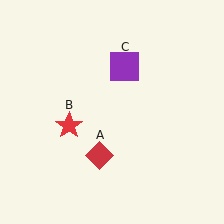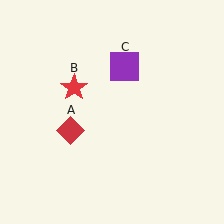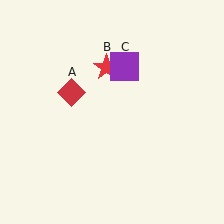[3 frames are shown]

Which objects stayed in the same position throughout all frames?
Purple square (object C) remained stationary.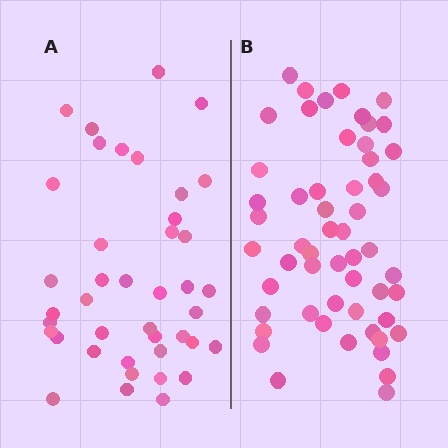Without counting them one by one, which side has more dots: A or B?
Region B (the right region) has more dots.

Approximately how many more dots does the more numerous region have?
Region B has approximately 15 more dots than region A.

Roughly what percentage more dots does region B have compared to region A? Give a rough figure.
About 35% more.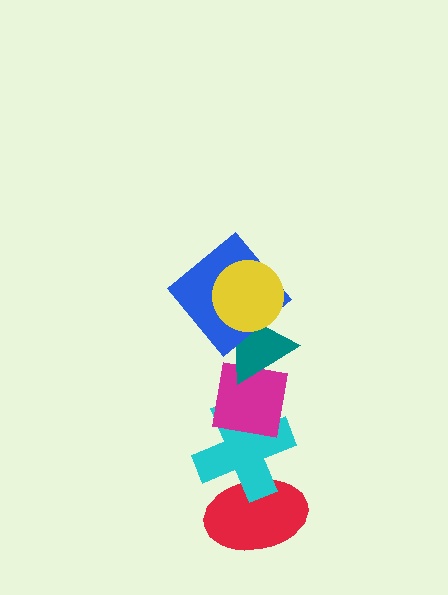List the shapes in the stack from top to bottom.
From top to bottom: the yellow circle, the blue diamond, the teal triangle, the magenta square, the cyan cross, the red ellipse.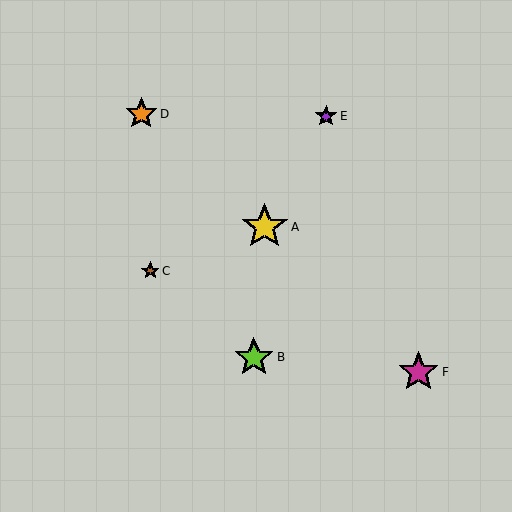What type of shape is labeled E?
Shape E is a purple star.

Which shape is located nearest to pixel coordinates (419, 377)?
The magenta star (labeled F) at (418, 372) is nearest to that location.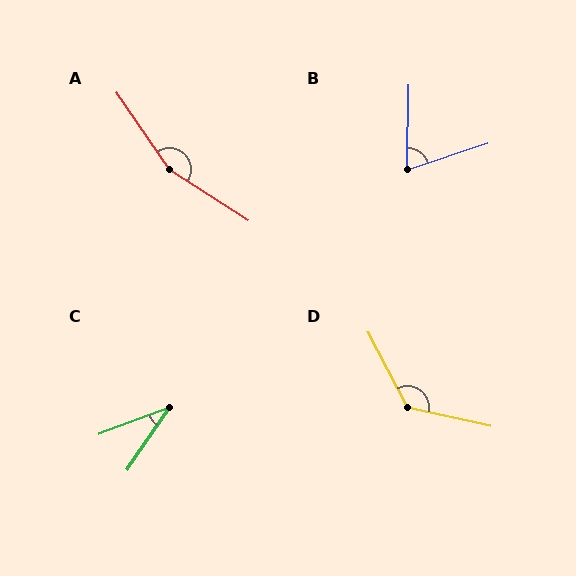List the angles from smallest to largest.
C (35°), B (70°), D (131°), A (157°).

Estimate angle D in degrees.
Approximately 131 degrees.